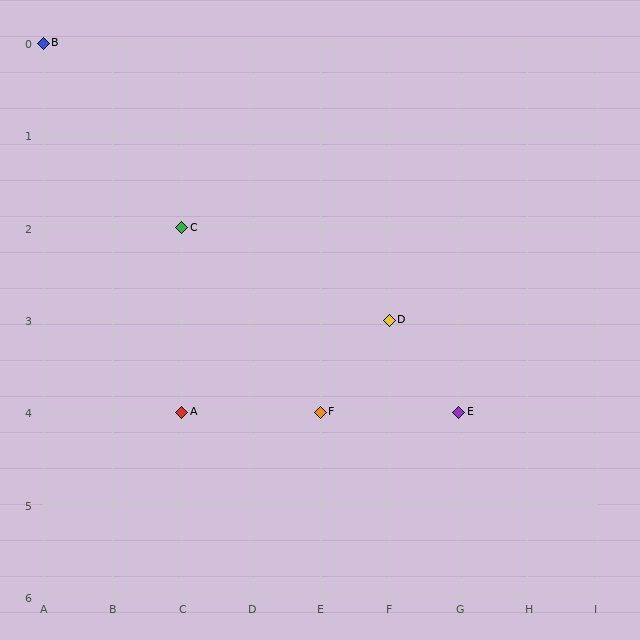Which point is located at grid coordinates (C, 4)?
Point A is at (C, 4).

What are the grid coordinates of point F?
Point F is at grid coordinates (E, 4).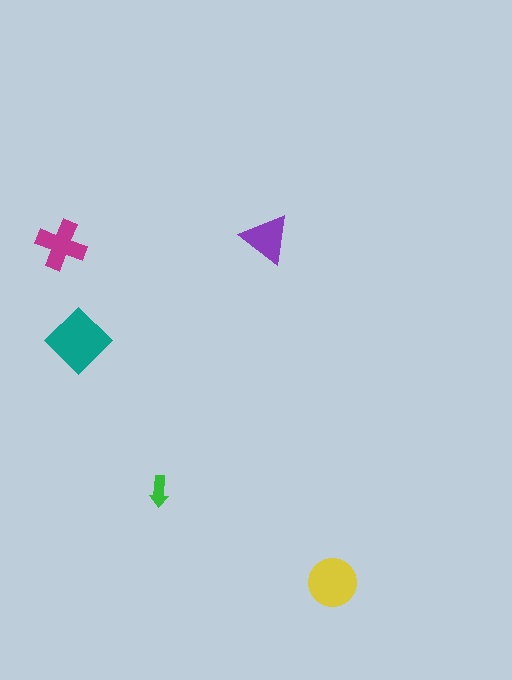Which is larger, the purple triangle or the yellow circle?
The yellow circle.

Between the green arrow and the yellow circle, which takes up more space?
The yellow circle.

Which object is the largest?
The teal diamond.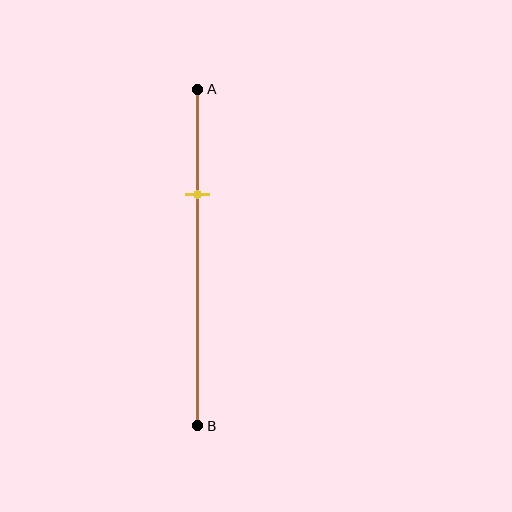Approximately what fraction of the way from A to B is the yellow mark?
The yellow mark is approximately 30% of the way from A to B.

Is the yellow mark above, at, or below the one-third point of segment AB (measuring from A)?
The yellow mark is approximately at the one-third point of segment AB.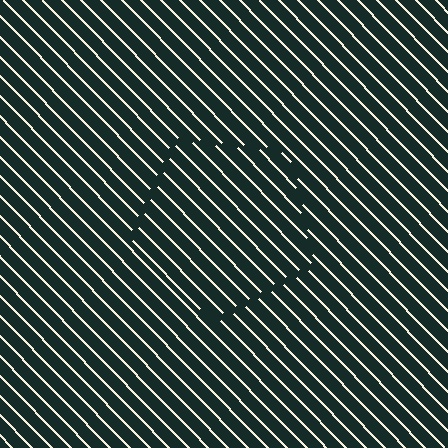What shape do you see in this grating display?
An illusory pentagon. The interior of the shape contains the same grating, shifted by half a period — the contour is defined by the phase discontinuity where line-ends from the inner and outer gratings abut.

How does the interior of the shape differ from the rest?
The interior of the shape contains the same grating, shifted by half a period — the contour is defined by the phase discontinuity where line-ends from the inner and outer gratings abut.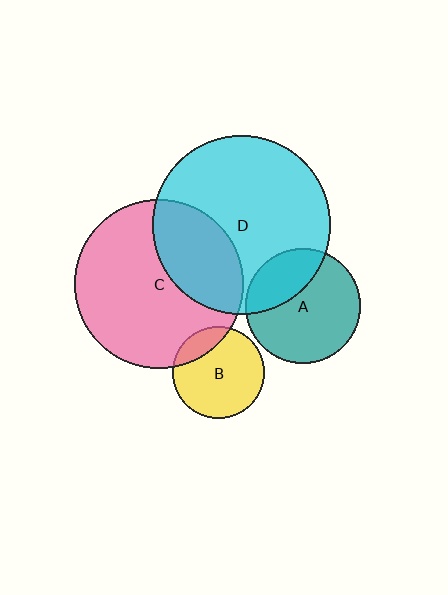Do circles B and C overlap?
Yes.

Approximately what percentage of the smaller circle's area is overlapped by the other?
Approximately 15%.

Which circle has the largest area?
Circle D (cyan).